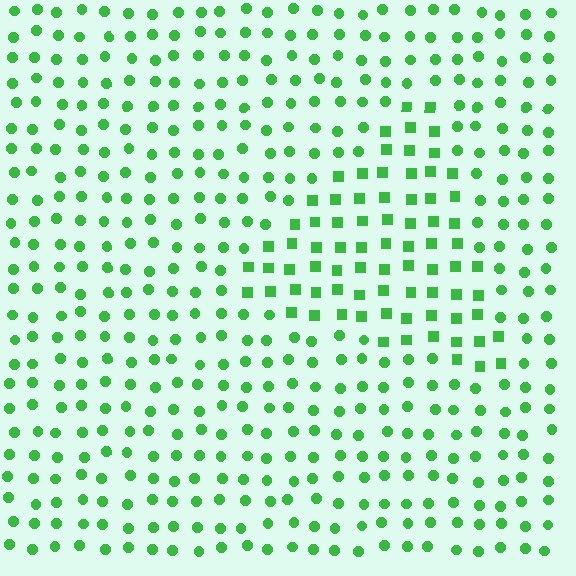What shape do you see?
I see a triangle.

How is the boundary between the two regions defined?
The boundary is defined by a change in element shape: squares inside vs. circles outside. All elements share the same color and spacing.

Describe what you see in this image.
The image is filled with small green elements arranged in a uniform grid. A triangle-shaped region contains squares, while the surrounding area contains circles. The boundary is defined purely by the change in element shape.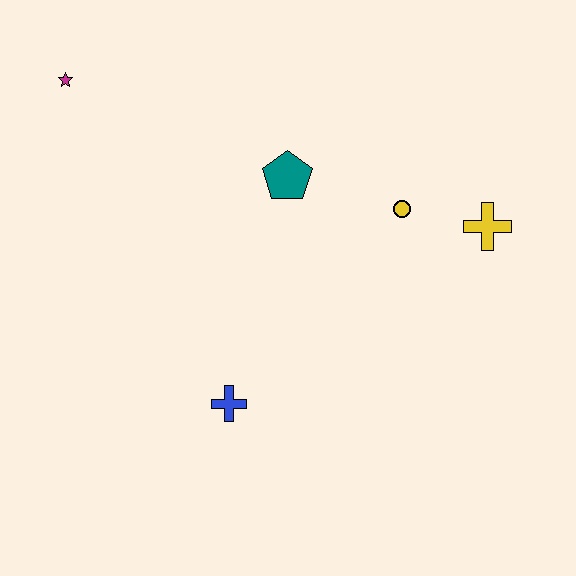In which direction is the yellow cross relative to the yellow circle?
The yellow cross is to the right of the yellow circle.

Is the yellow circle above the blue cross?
Yes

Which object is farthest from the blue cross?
The magenta star is farthest from the blue cross.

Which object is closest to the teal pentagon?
The yellow circle is closest to the teal pentagon.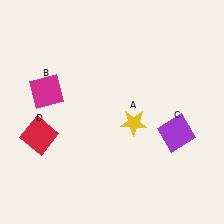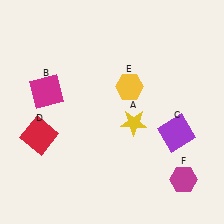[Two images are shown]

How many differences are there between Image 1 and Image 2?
There are 2 differences between the two images.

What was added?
A yellow hexagon (E), a magenta hexagon (F) were added in Image 2.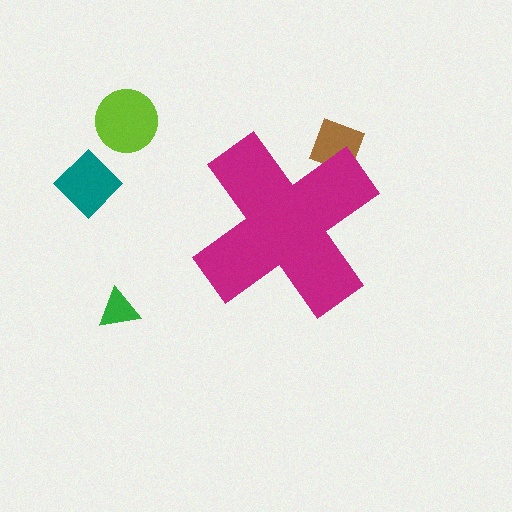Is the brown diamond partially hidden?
Yes, the brown diamond is partially hidden behind the magenta cross.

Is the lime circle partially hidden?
No, the lime circle is fully visible.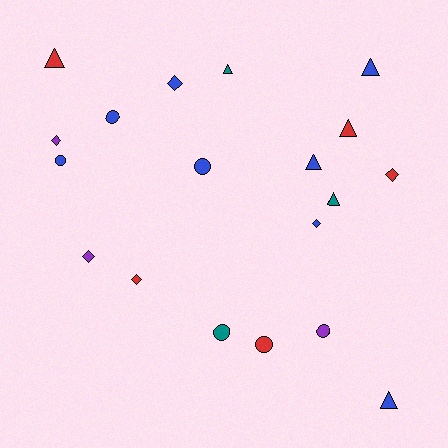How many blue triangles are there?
There are 3 blue triangles.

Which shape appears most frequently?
Triangle, with 7 objects.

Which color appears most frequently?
Blue, with 8 objects.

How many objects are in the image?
There are 19 objects.